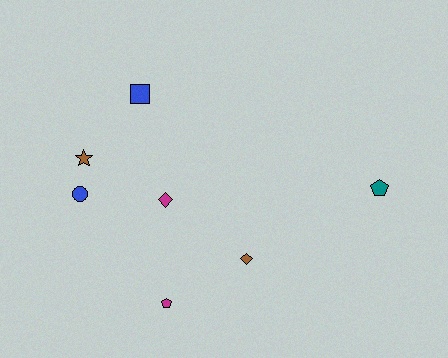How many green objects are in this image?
There are no green objects.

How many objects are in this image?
There are 7 objects.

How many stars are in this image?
There is 1 star.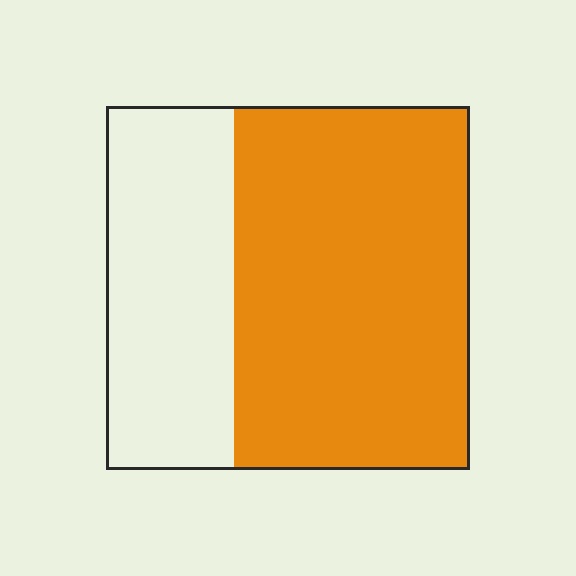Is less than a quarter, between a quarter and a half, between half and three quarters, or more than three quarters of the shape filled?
Between half and three quarters.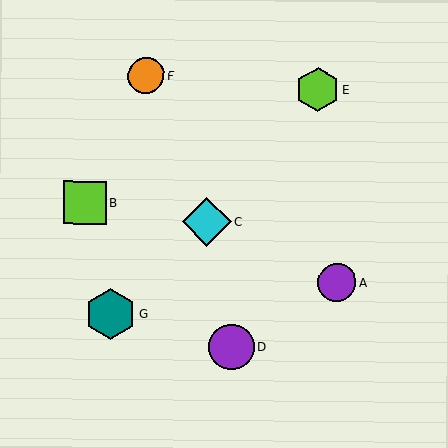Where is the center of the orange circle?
The center of the orange circle is at (146, 76).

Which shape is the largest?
The teal hexagon (labeled G) is the largest.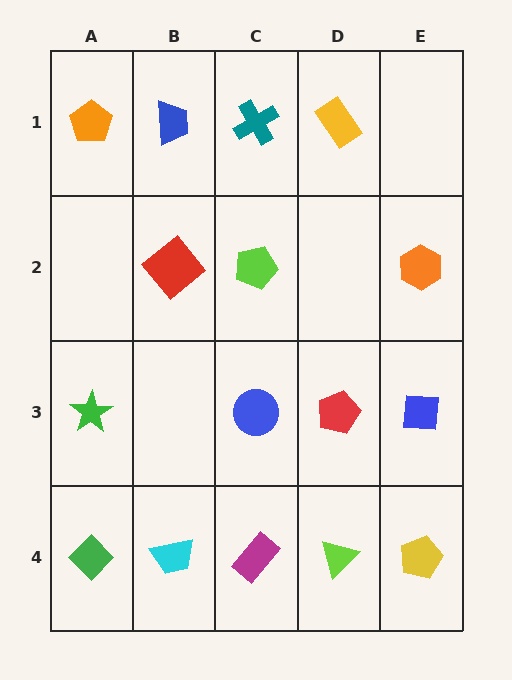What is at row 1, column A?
An orange pentagon.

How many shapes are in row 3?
4 shapes.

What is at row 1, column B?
A blue trapezoid.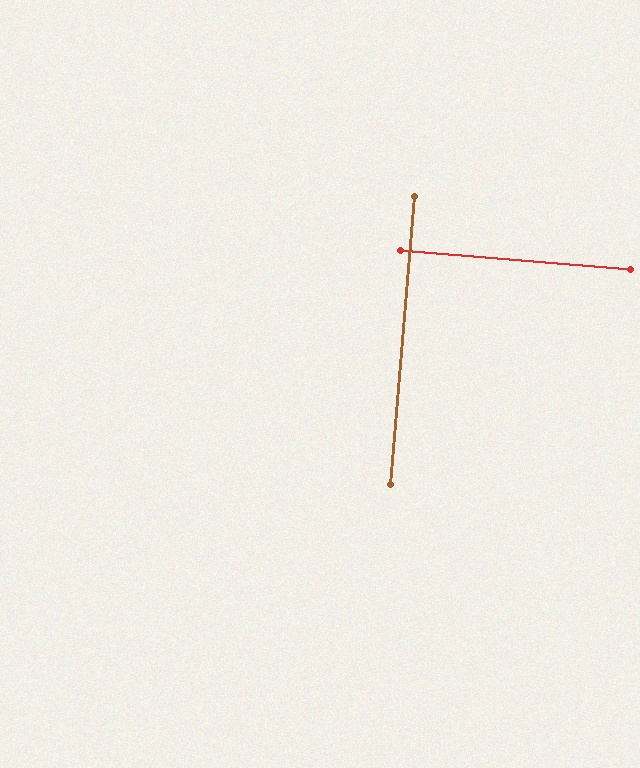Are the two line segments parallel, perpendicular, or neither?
Perpendicular — they meet at approximately 90°.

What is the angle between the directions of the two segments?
Approximately 90 degrees.